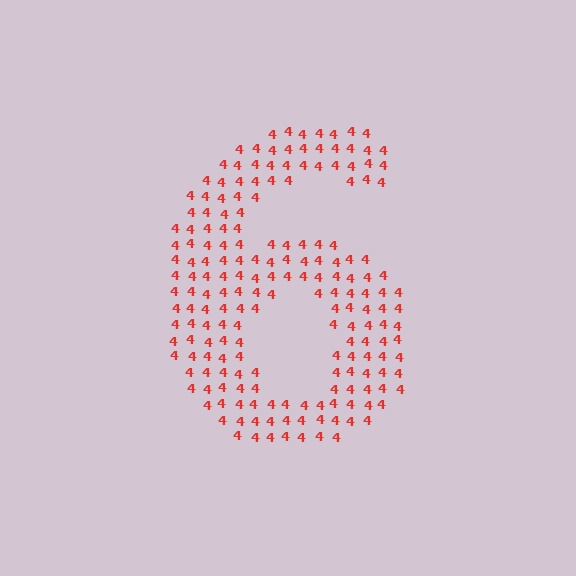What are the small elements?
The small elements are digit 4's.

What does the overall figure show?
The overall figure shows the digit 6.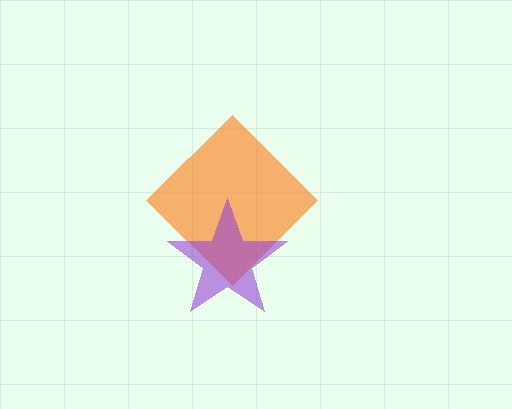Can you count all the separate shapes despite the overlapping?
Yes, there are 2 separate shapes.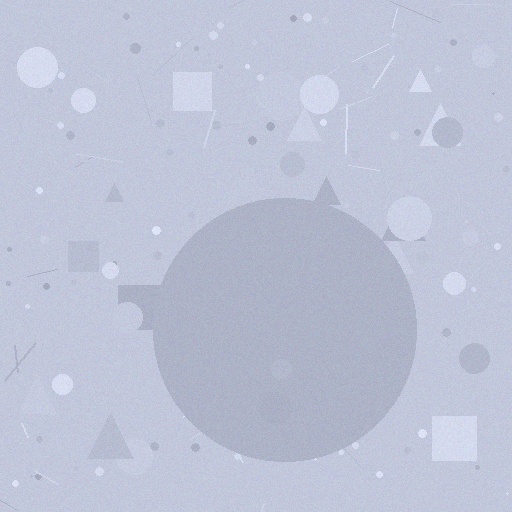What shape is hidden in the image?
A circle is hidden in the image.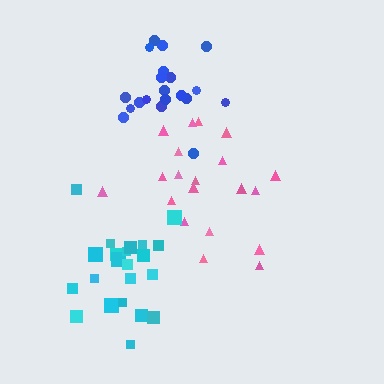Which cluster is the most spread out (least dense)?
Pink.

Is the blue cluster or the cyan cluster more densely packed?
Blue.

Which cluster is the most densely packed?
Blue.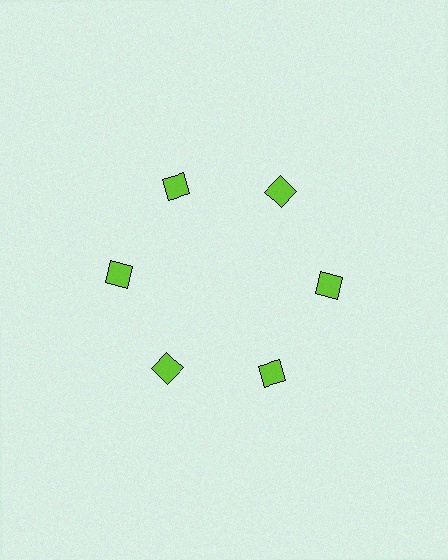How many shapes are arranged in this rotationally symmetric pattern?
There are 6 shapes, arranged in 6 groups of 1.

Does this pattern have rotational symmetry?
Yes, this pattern has 6-fold rotational symmetry. It looks the same after rotating 60 degrees around the center.